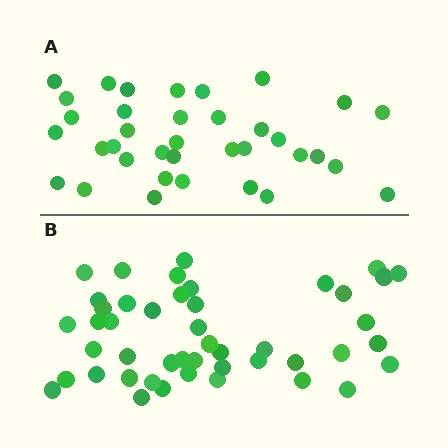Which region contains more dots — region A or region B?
Region B (the bottom region) has more dots.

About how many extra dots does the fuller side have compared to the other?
Region B has roughly 10 or so more dots than region A.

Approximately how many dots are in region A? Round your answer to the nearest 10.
About 40 dots. (The exact count is 36, which rounds to 40.)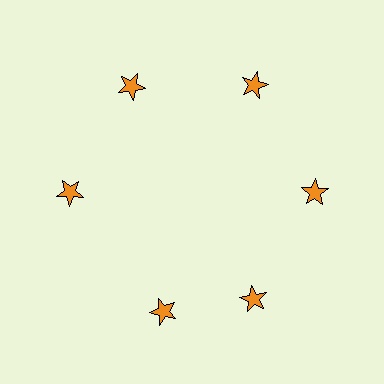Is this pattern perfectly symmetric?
No. The 6 orange stars are arranged in a ring, but one element near the 7 o'clock position is rotated out of alignment along the ring, breaking the 6-fold rotational symmetry.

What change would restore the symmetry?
The symmetry would be restored by rotating it back into even spacing with its neighbors so that all 6 stars sit at equal angles and equal distance from the center.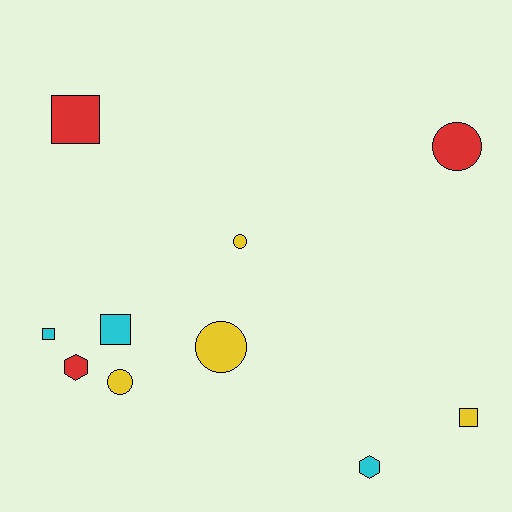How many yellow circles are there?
There are 3 yellow circles.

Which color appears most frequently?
Yellow, with 4 objects.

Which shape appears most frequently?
Square, with 4 objects.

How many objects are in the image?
There are 10 objects.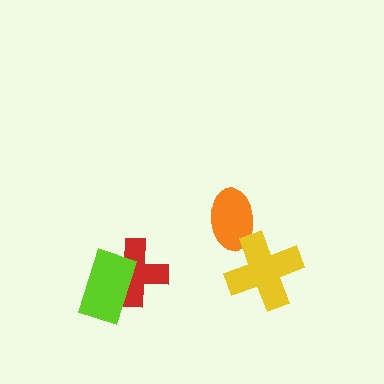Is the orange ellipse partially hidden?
Yes, it is partially covered by another shape.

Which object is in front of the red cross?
The lime rectangle is in front of the red cross.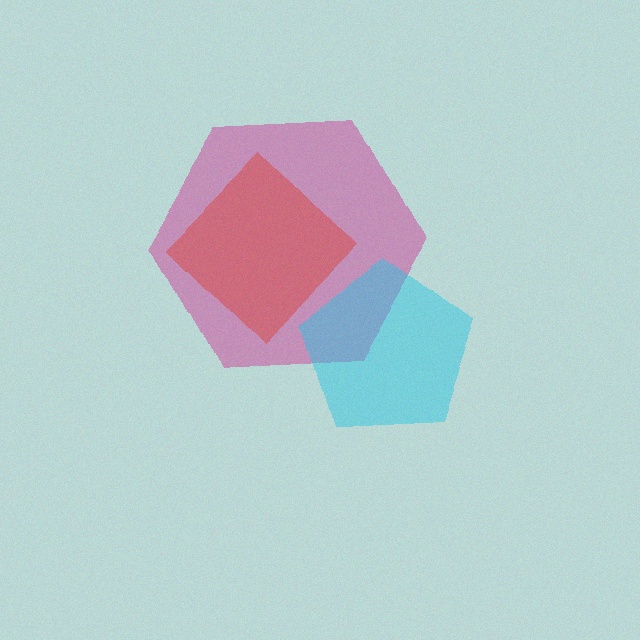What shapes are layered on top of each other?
The layered shapes are: a magenta hexagon, a red diamond, a cyan pentagon.